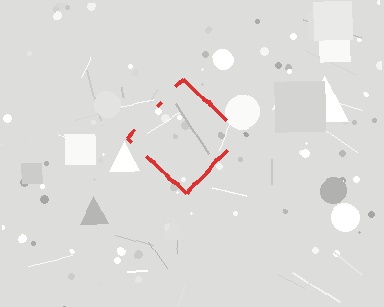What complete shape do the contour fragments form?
The contour fragments form a diamond.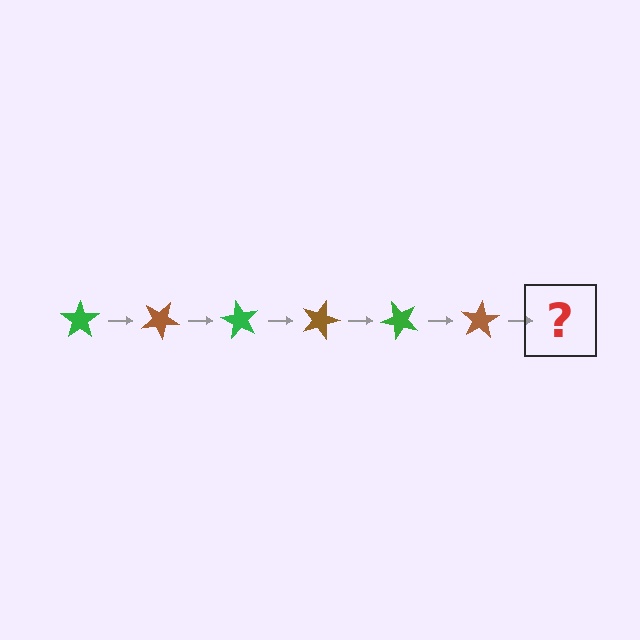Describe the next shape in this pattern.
It should be a green star, rotated 180 degrees from the start.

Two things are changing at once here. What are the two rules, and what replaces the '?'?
The two rules are that it rotates 30 degrees each step and the color cycles through green and brown. The '?' should be a green star, rotated 180 degrees from the start.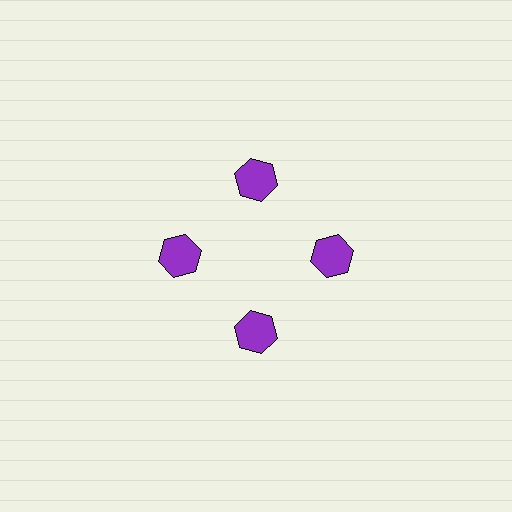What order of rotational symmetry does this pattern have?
This pattern has 4-fold rotational symmetry.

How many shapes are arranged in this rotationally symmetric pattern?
There are 4 shapes, arranged in 4 groups of 1.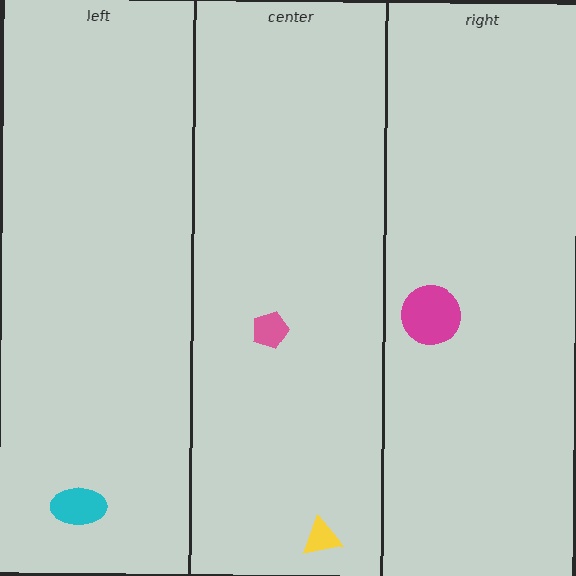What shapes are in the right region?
The magenta circle.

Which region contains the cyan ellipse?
The left region.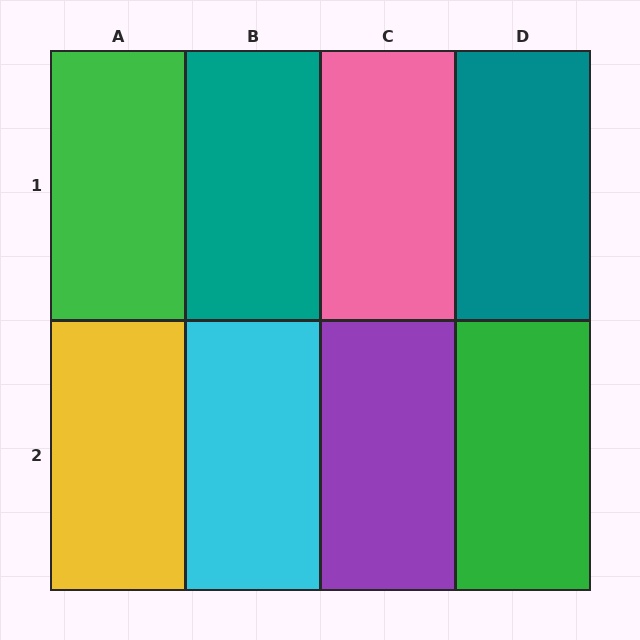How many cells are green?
2 cells are green.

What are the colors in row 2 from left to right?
Yellow, cyan, purple, green.